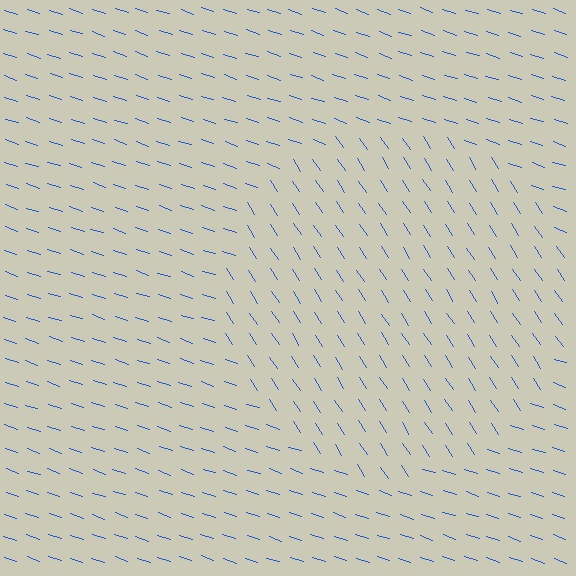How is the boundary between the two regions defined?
The boundary is defined purely by a change in line orientation (approximately 39 degrees difference). All lines are the same color and thickness.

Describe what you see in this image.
The image is filled with small blue line segments. A circle region in the image has lines oriented differently from the surrounding lines, creating a visible texture boundary.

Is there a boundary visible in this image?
Yes, there is a texture boundary formed by a change in line orientation.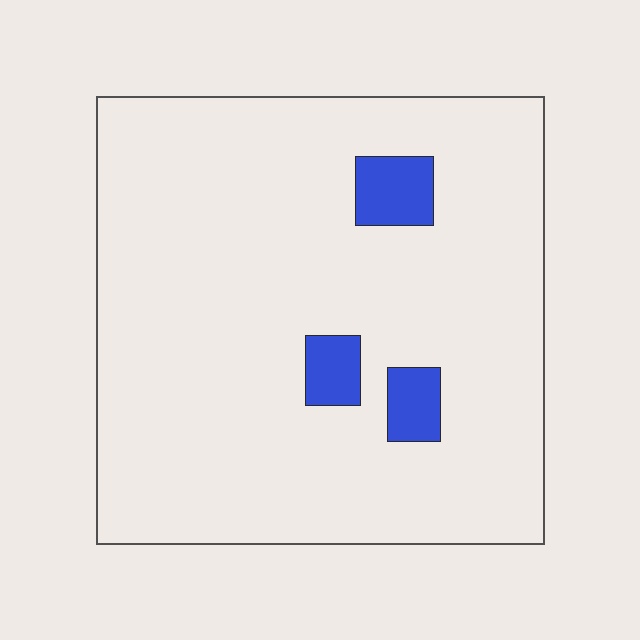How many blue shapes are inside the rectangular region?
3.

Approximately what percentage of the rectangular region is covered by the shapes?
Approximately 5%.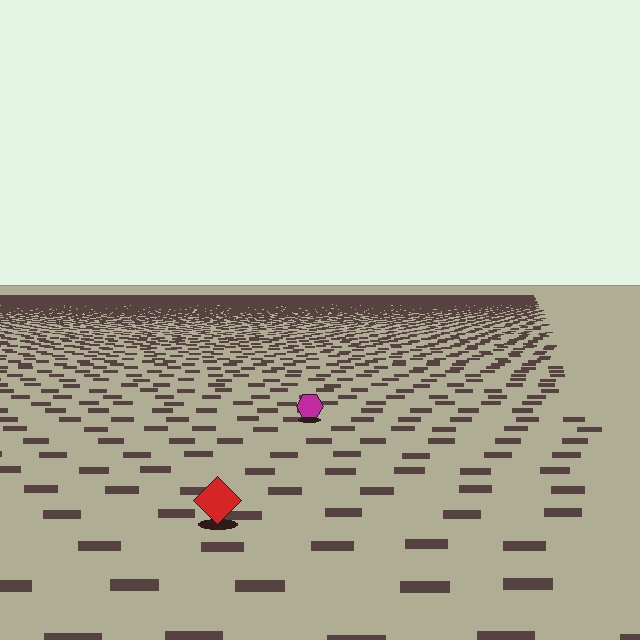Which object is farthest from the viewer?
The magenta hexagon is farthest from the viewer. It appears smaller and the ground texture around it is denser.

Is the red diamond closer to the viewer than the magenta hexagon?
Yes. The red diamond is closer — you can tell from the texture gradient: the ground texture is coarser near it.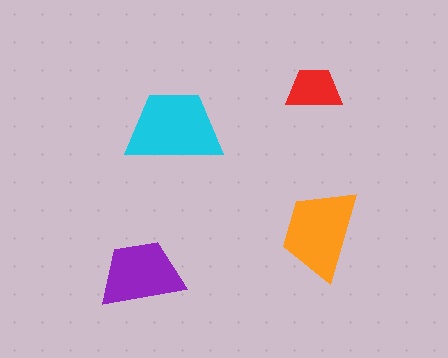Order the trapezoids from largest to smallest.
the cyan one, the orange one, the purple one, the red one.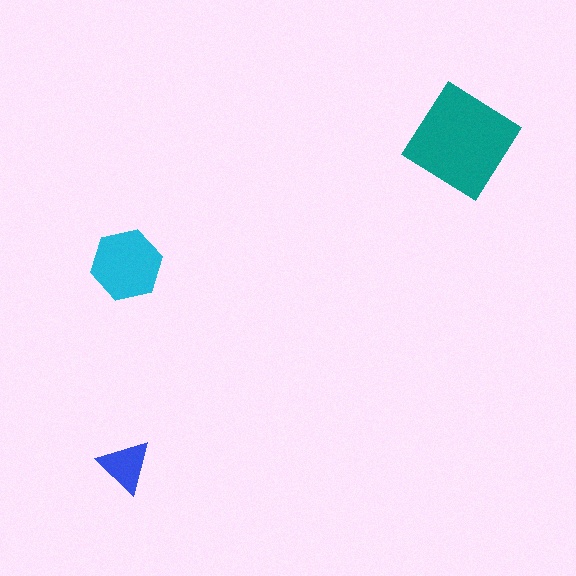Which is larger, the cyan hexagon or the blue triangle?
The cyan hexagon.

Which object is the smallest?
The blue triangle.